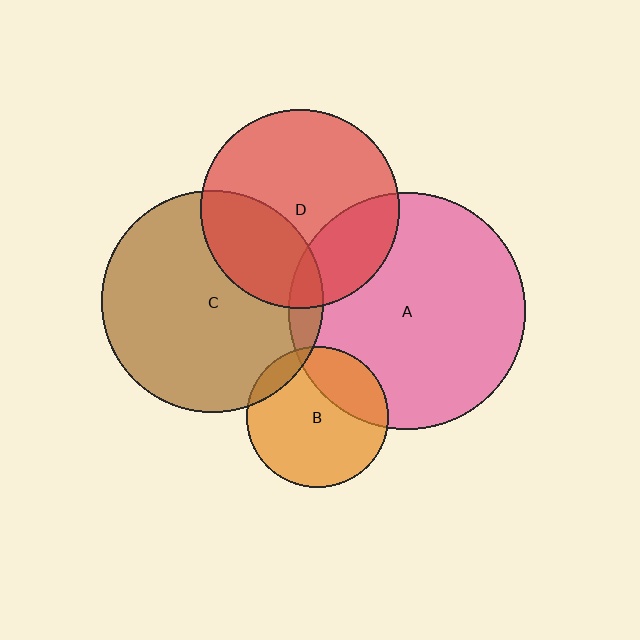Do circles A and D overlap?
Yes.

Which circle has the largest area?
Circle A (pink).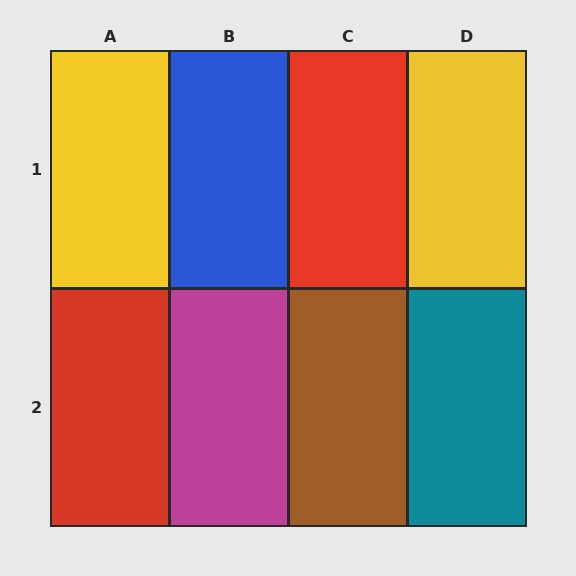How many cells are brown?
1 cell is brown.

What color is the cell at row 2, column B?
Magenta.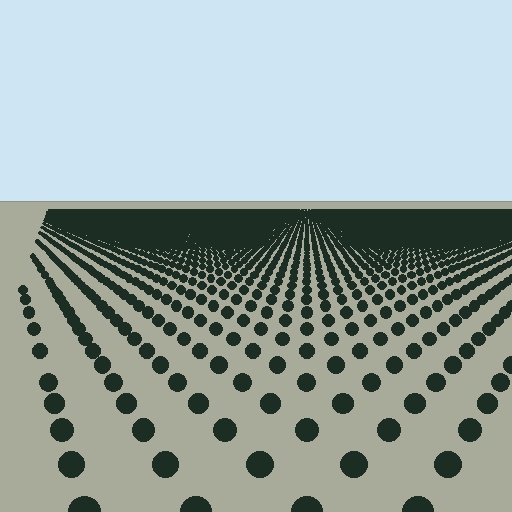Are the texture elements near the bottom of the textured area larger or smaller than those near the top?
Larger. Near the bottom, elements are closer to the viewer and appear at a bigger on-screen size.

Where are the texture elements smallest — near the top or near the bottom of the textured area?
Near the top.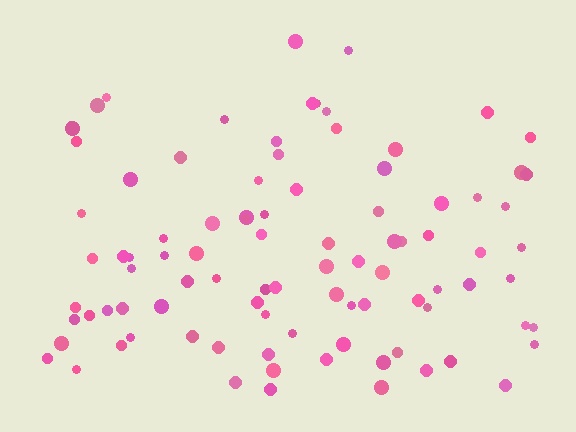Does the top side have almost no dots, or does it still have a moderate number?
Still a moderate number, just noticeably fewer than the bottom.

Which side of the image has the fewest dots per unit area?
The top.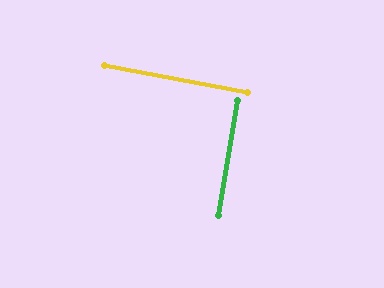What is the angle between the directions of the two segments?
Approximately 89 degrees.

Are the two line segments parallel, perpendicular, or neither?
Perpendicular — they meet at approximately 89°.